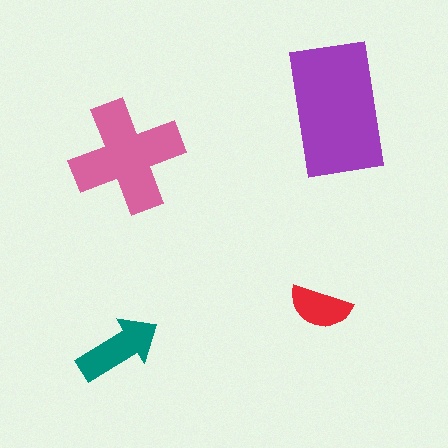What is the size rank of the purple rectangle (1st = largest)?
1st.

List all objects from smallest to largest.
The red semicircle, the teal arrow, the pink cross, the purple rectangle.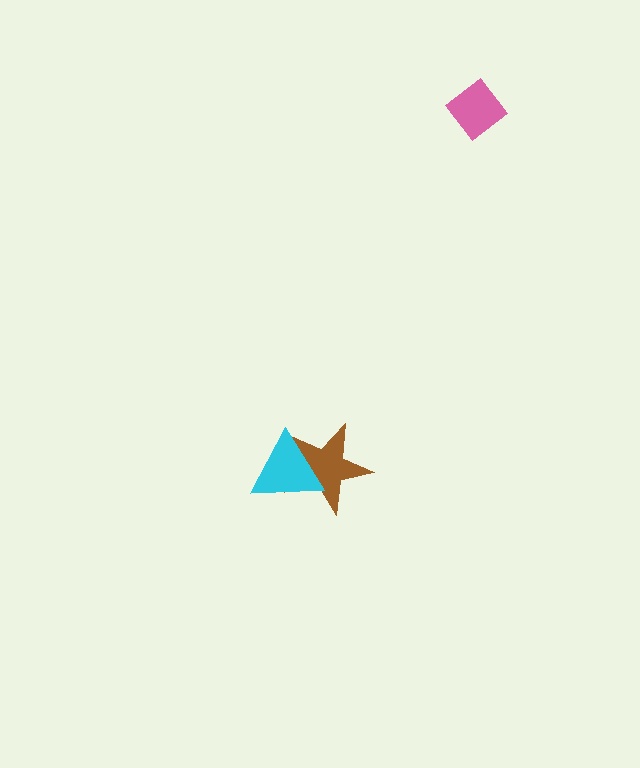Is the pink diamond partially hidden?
No, no other shape covers it.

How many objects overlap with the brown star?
1 object overlaps with the brown star.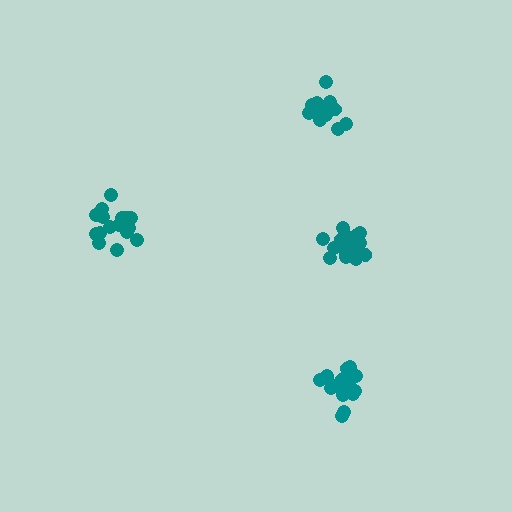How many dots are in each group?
Group 1: 18 dots, Group 2: 17 dots, Group 3: 17 dots, Group 4: 18 dots (70 total).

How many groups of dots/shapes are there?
There are 4 groups.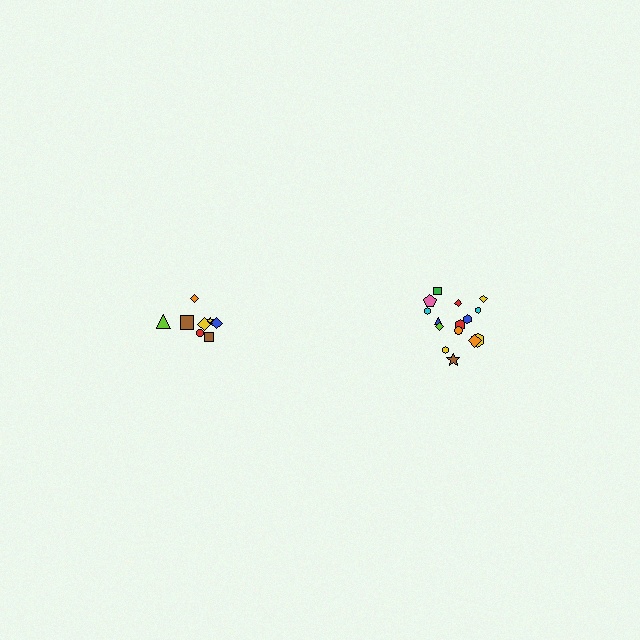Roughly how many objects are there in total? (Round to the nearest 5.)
Roughly 25 objects in total.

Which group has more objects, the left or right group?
The right group.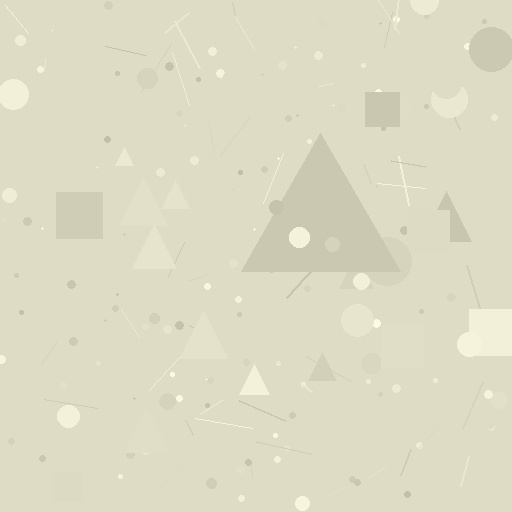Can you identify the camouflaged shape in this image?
The camouflaged shape is a triangle.